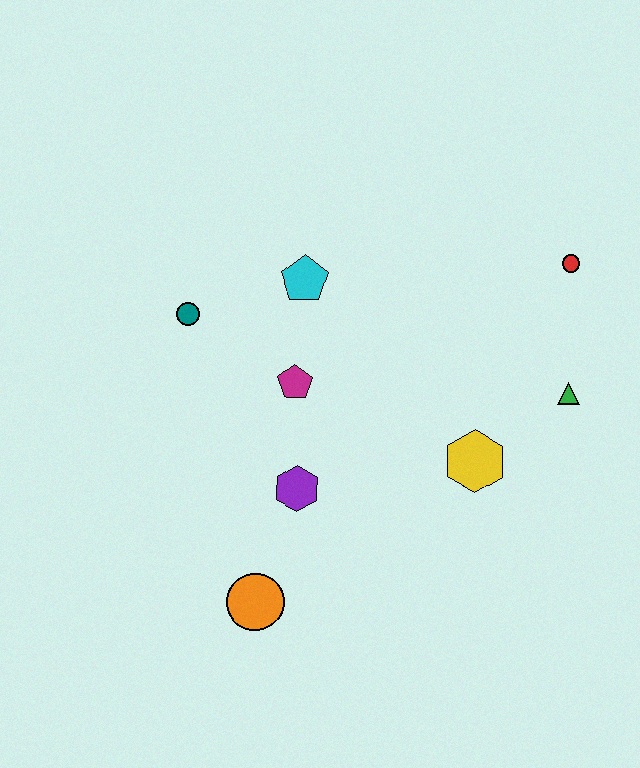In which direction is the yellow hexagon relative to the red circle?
The yellow hexagon is below the red circle.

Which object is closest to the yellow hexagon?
The green triangle is closest to the yellow hexagon.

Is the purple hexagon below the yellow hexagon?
Yes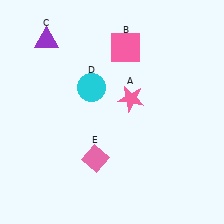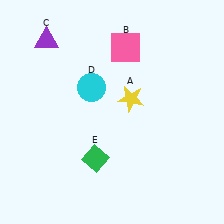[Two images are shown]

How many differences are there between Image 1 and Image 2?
There are 2 differences between the two images.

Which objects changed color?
A changed from pink to yellow. E changed from pink to green.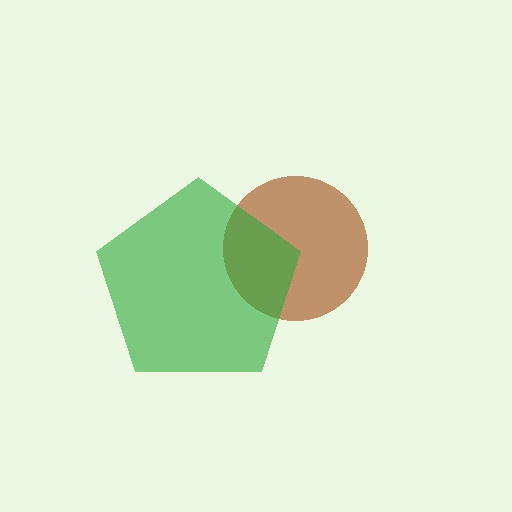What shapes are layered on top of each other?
The layered shapes are: a brown circle, a green pentagon.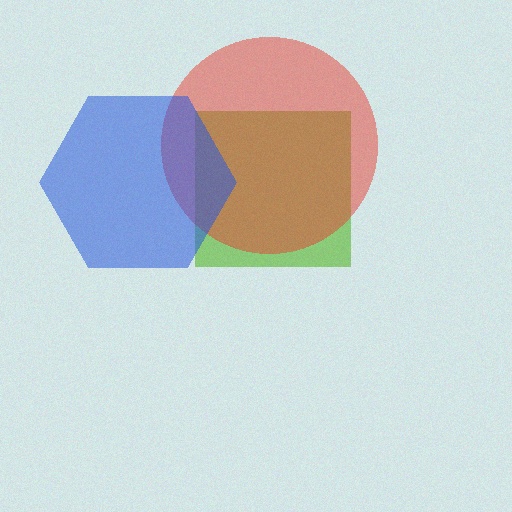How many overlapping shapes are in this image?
There are 3 overlapping shapes in the image.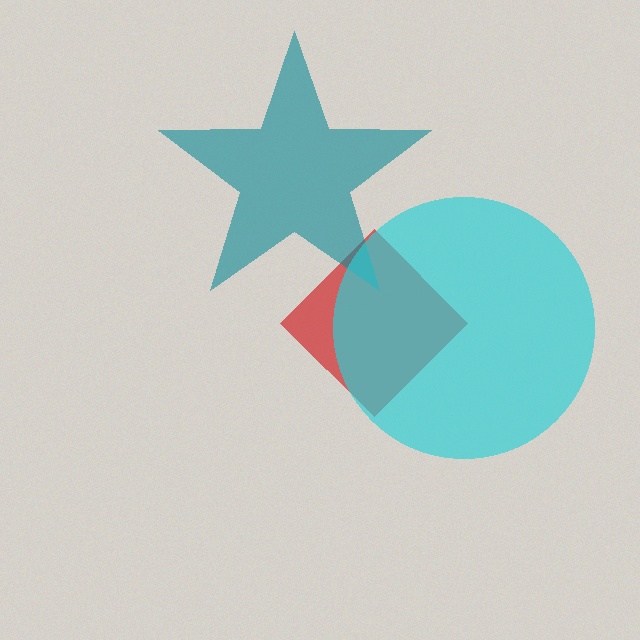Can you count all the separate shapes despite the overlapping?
Yes, there are 3 separate shapes.